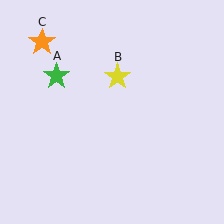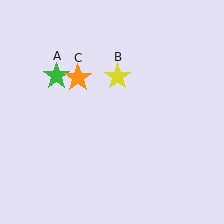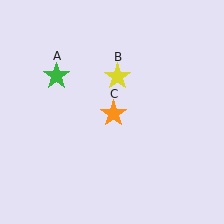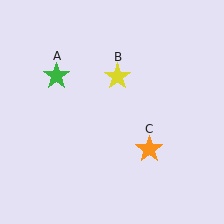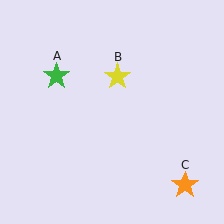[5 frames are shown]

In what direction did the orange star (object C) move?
The orange star (object C) moved down and to the right.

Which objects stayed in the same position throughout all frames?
Green star (object A) and yellow star (object B) remained stationary.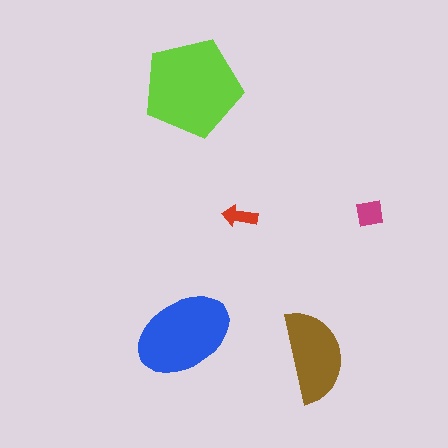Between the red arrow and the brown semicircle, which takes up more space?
The brown semicircle.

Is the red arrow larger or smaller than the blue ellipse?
Smaller.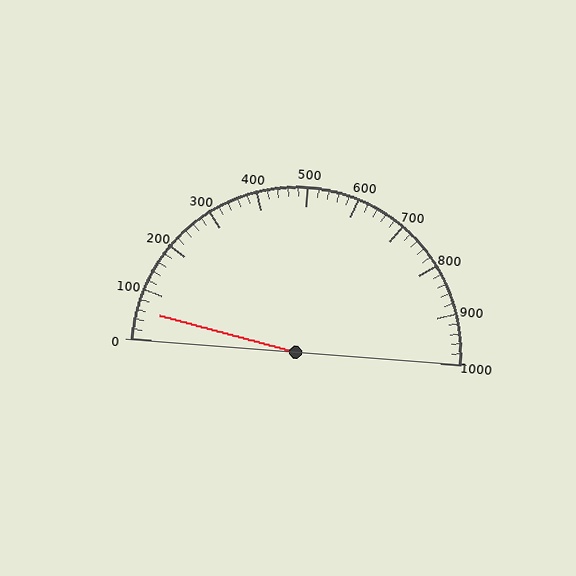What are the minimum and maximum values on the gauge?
The gauge ranges from 0 to 1000.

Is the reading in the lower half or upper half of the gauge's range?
The reading is in the lower half of the range (0 to 1000).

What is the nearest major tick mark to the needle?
The nearest major tick mark is 100.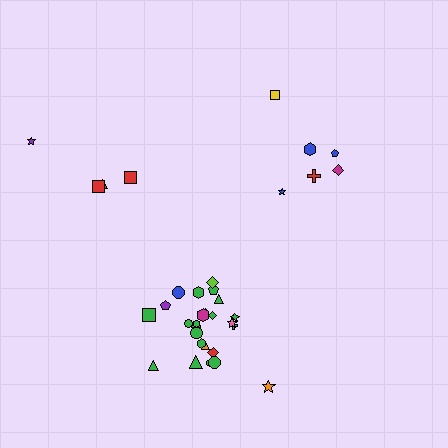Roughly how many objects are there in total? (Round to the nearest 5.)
Roughly 35 objects in total.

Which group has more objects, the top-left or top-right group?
The top-right group.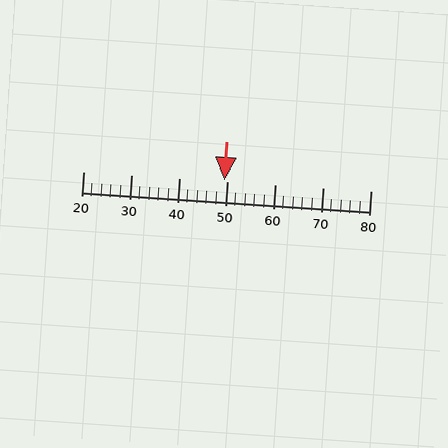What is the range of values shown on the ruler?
The ruler shows values from 20 to 80.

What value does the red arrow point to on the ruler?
The red arrow points to approximately 49.